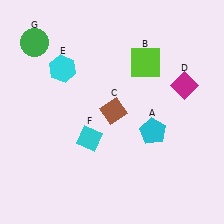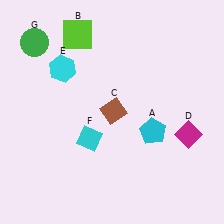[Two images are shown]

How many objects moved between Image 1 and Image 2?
2 objects moved between the two images.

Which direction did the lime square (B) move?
The lime square (B) moved left.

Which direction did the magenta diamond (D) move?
The magenta diamond (D) moved down.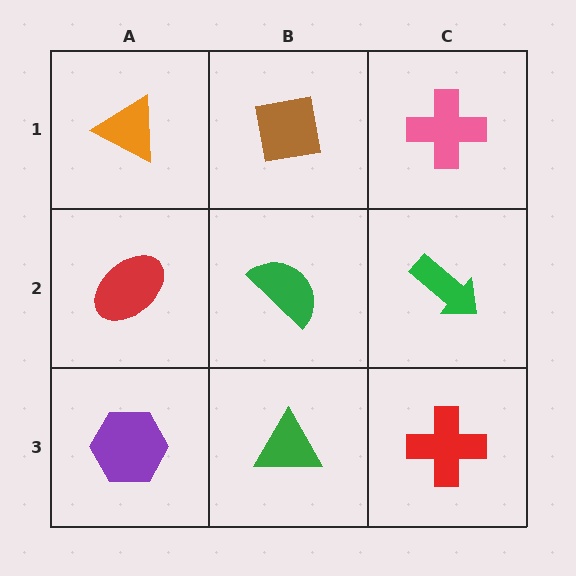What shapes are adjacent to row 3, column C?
A green arrow (row 2, column C), a green triangle (row 3, column B).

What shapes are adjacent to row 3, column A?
A red ellipse (row 2, column A), a green triangle (row 3, column B).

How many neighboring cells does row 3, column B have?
3.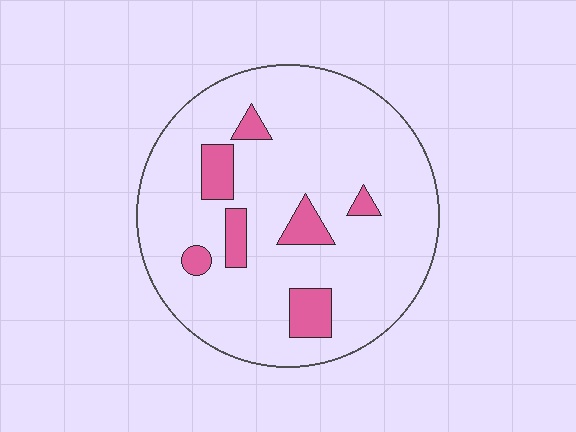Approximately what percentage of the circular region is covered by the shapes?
Approximately 10%.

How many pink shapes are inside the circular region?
7.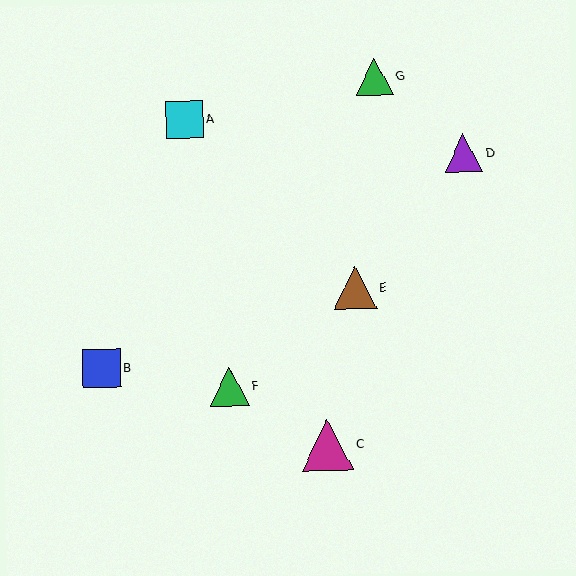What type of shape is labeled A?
Shape A is a cyan square.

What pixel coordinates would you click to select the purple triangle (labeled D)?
Click at (464, 153) to select the purple triangle D.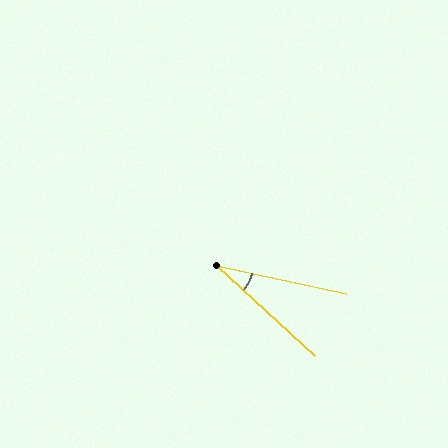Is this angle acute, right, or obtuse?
It is acute.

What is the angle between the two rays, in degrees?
Approximately 30 degrees.